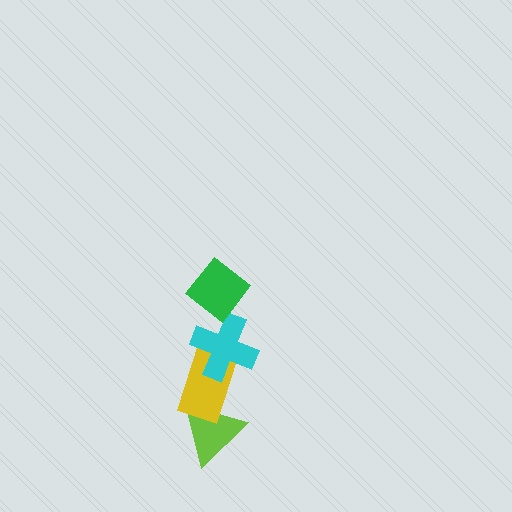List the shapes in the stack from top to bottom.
From top to bottom: the green diamond, the cyan cross, the yellow rectangle, the lime triangle.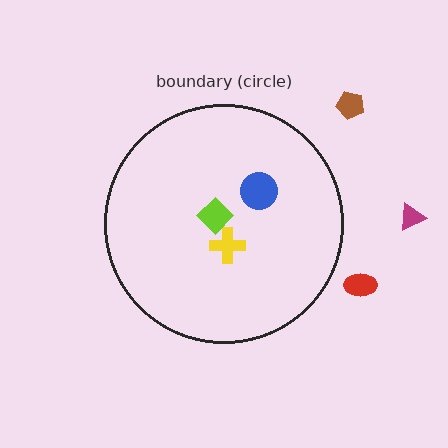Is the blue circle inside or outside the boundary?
Inside.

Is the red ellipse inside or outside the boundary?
Outside.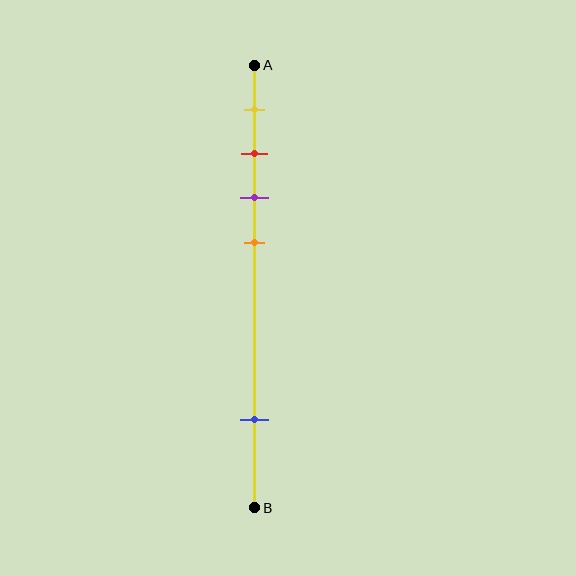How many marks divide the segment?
There are 5 marks dividing the segment.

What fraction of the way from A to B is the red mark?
The red mark is approximately 20% (0.2) of the way from A to B.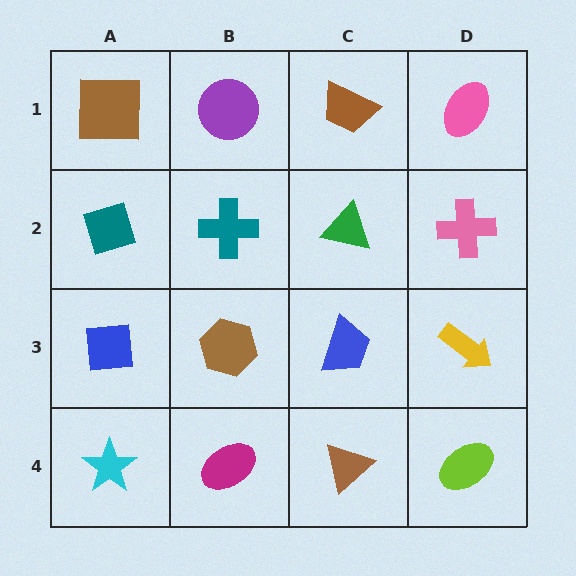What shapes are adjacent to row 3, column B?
A teal cross (row 2, column B), a magenta ellipse (row 4, column B), a blue square (row 3, column A), a blue trapezoid (row 3, column C).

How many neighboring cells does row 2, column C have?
4.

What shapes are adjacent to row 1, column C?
A green triangle (row 2, column C), a purple circle (row 1, column B), a pink ellipse (row 1, column D).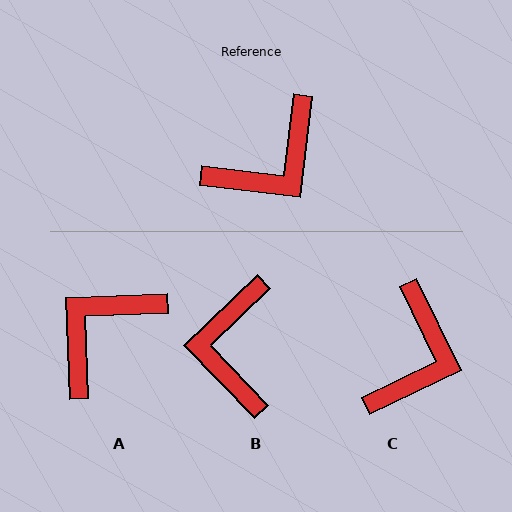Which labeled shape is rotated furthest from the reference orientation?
A, about 171 degrees away.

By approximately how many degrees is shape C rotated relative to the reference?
Approximately 33 degrees counter-clockwise.